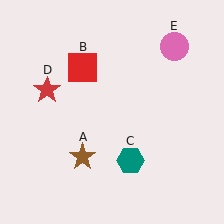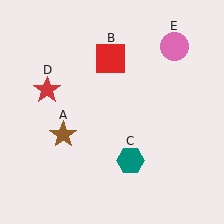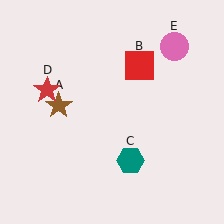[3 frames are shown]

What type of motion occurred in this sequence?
The brown star (object A), red square (object B) rotated clockwise around the center of the scene.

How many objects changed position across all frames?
2 objects changed position: brown star (object A), red square (object B).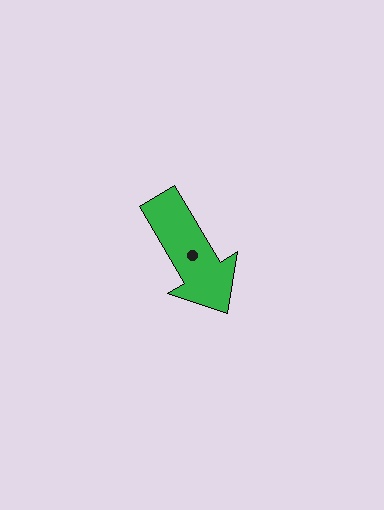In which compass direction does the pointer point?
Southeast.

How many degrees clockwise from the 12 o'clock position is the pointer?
Approximately 149 degrees.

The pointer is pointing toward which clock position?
Roughly 5 o'clock.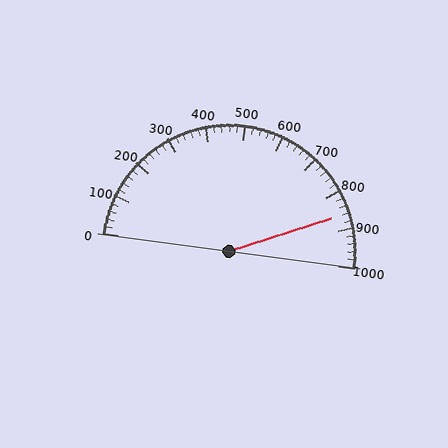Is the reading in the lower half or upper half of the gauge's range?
The reading is in the upper half of the range (0 to 1000).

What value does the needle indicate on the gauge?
The needle indicates approximately 860.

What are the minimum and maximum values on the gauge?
The gauge ranges from 0 to 1000.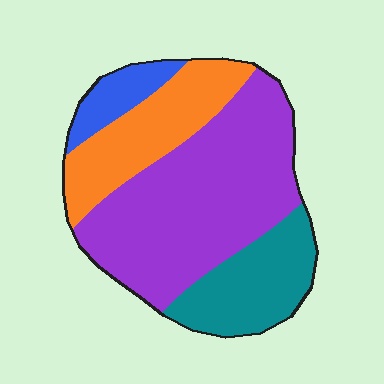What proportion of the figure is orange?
Orange covers roughly 20% of the figure.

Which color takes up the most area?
Purple, at roughly 50%.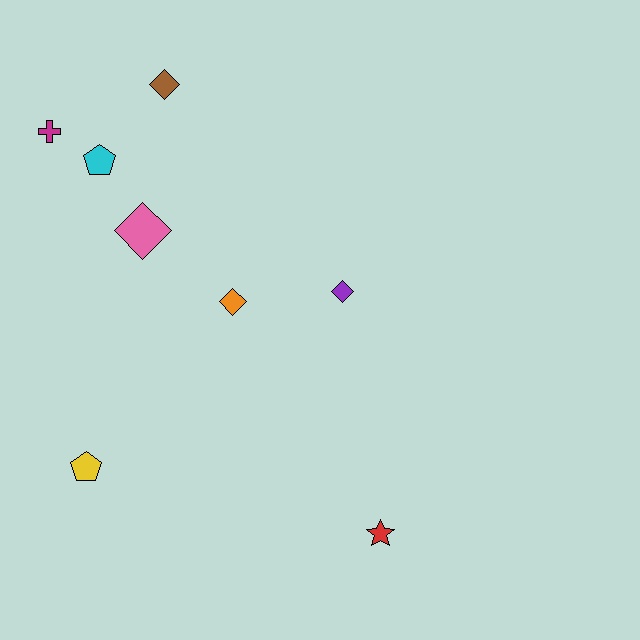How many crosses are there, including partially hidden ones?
There is 1 cross.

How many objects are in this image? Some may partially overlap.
There are 8 objects.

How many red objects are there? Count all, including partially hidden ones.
There is 1 red object.